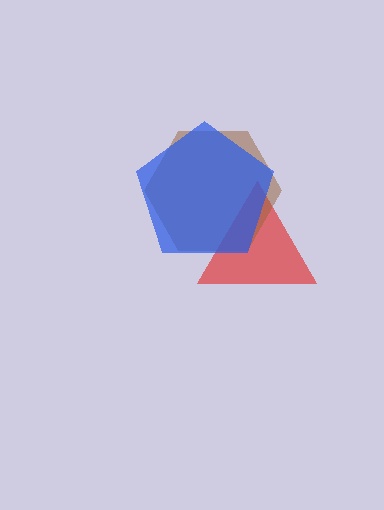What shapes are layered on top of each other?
The layered shapes are: a red triangle, a brown hexagon, a blue pentagon.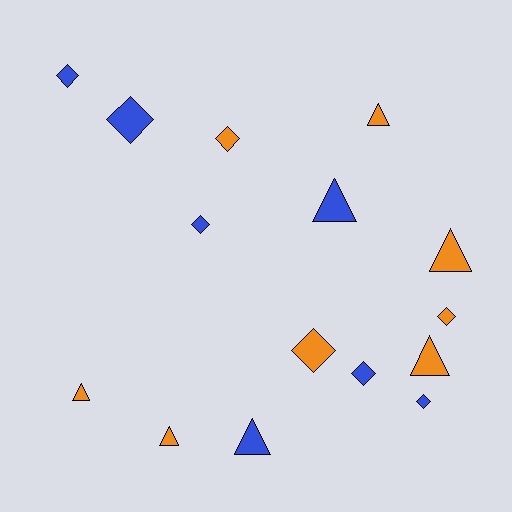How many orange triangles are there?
There are 5 orange triangles.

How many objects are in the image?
There are 15 objects.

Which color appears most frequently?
Orange, with 8 objects.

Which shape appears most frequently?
Diamond, with 8 objects.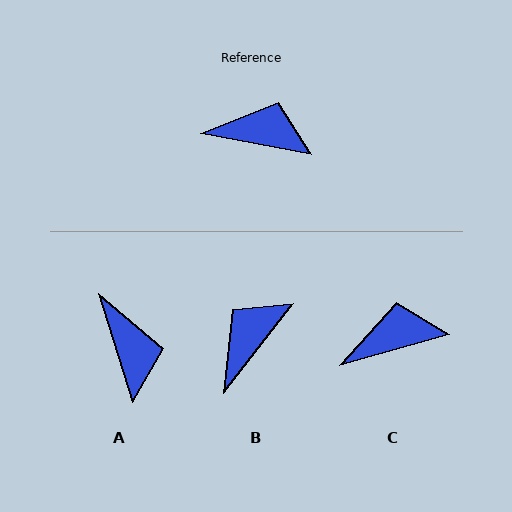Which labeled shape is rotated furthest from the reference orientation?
B, about 63 degrees away.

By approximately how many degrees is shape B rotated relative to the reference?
Approximately 63 degrees counter-clockwise.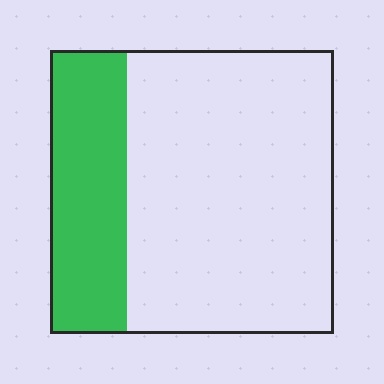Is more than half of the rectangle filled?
No.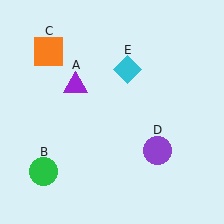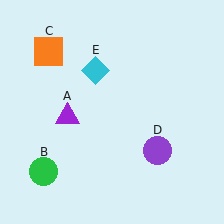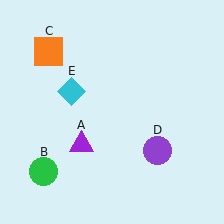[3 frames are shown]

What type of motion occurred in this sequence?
The purple triangle (object A), cyan diamond (object E) rotated counterclockwise around the center of the scene.